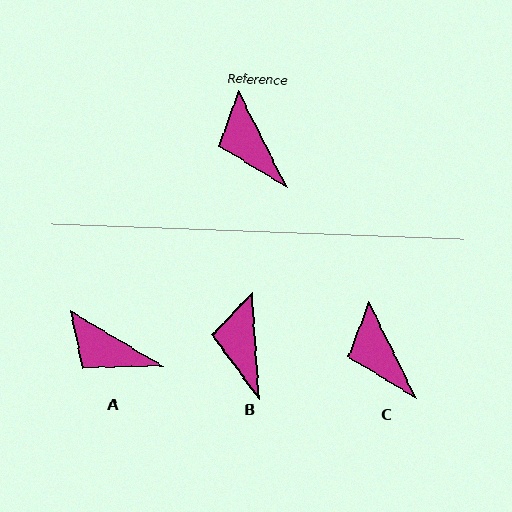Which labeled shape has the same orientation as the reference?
C.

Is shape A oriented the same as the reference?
No, it is off by about 32 degrees.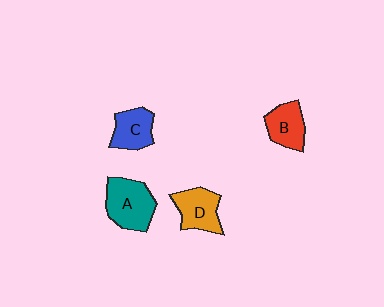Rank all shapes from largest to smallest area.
From largest to smallest: A (teal), D (orange), B (red), C (blue).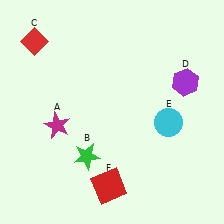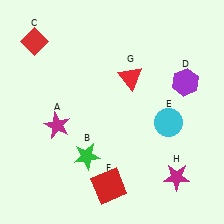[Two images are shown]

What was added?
A red triangle (G), a magenta star (H) were added in Image 2.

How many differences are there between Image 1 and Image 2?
There are 2 differences between the two images.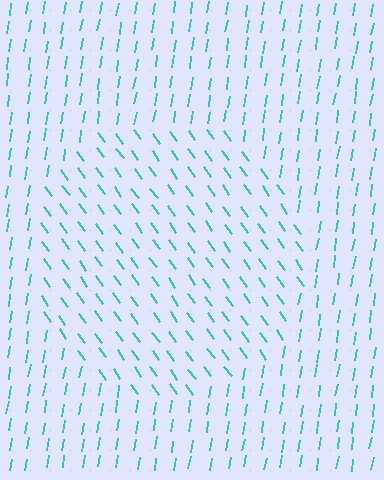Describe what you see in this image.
The image is filled with small cyan line segments. A circle region in the image has lines oriented differently from the surrounding lines, creating a visible texture boundary.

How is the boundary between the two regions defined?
The boundary is defined purely by a change in line orientation (approximately 45 degrees difference). All lines are the same color and thickness.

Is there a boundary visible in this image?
Yes, there is a texture boundary formed by a change in line orientation.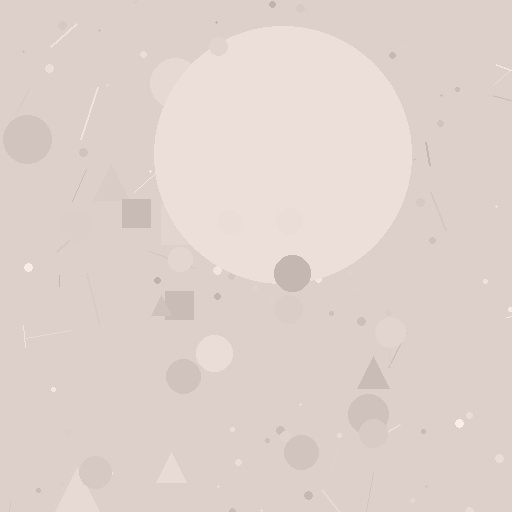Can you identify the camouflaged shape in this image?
The camouflaged shape is a circle.